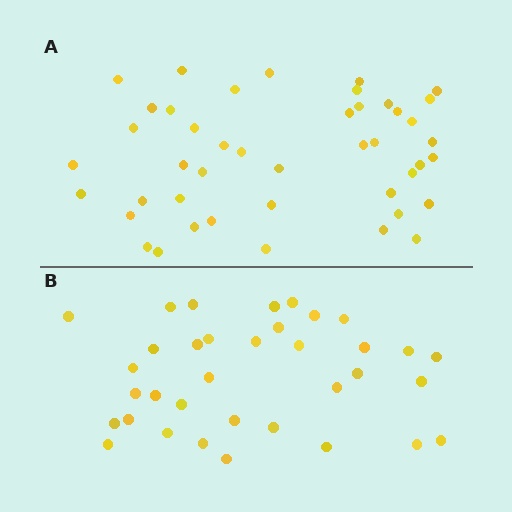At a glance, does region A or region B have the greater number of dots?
Region A (the top region) has more dots.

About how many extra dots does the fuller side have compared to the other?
Region A has roughly 8 or so more dots than region B.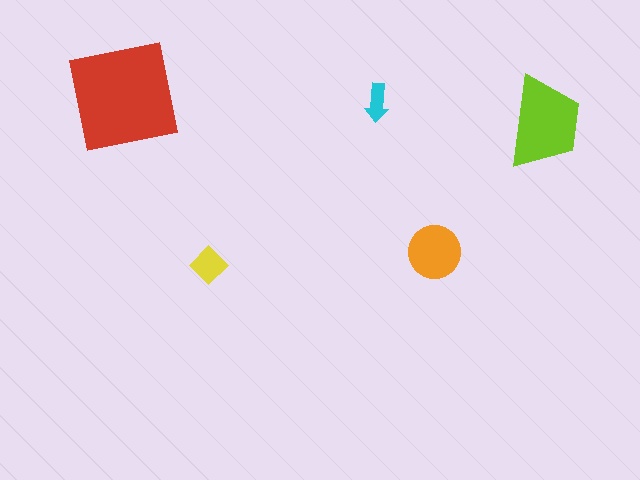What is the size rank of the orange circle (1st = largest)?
3rd.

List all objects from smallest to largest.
The cyan arrow, the yellow diamond, the orange circle, the lime trapezoid, the red square.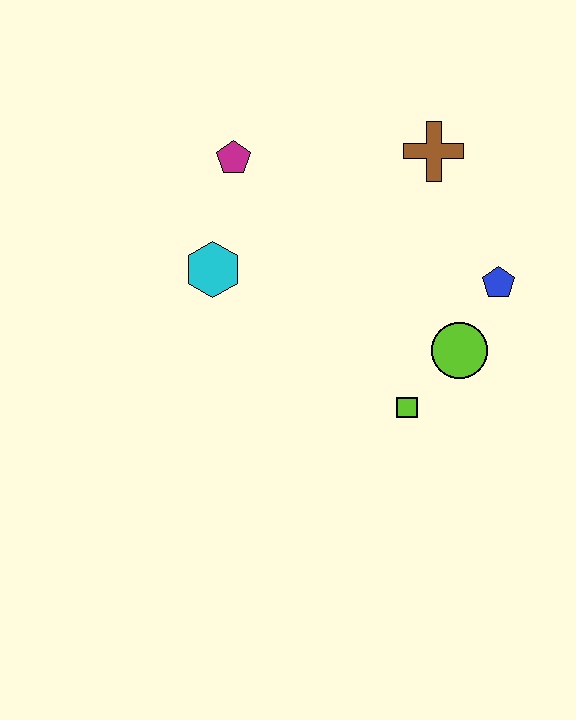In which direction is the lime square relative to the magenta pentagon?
The lime square is below the magenta pentagon.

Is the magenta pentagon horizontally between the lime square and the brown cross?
No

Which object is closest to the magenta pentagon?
The cyan hexagon is closest to the magenta pentagon.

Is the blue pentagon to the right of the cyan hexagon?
Yes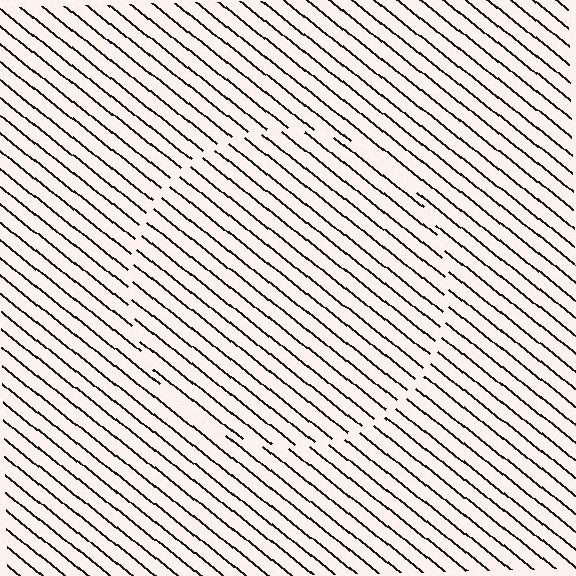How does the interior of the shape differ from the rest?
The interior of the shape contains the same grating, shifted by half a period — the contour is defined by the phase discontinuity where line-ends from the inner and outer gratings abut.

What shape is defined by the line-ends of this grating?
An illusory circle. The interior of the shape contains the same grating, shifted by half a period — the contour is defined by the phase discontinuity where line-ends from the inner and outer gratings abut.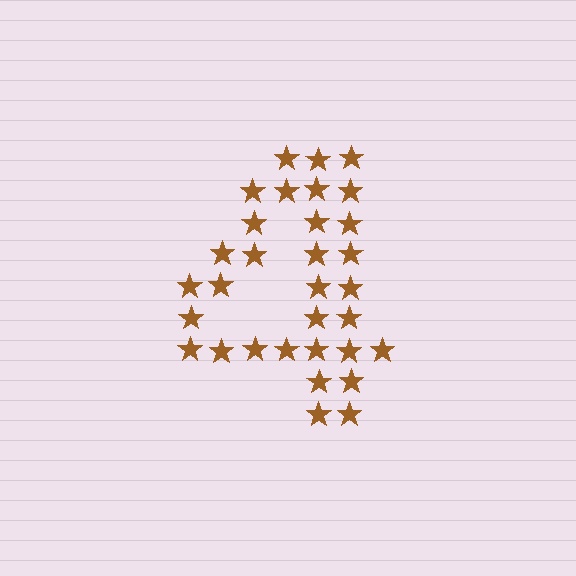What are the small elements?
The small elements are stars.